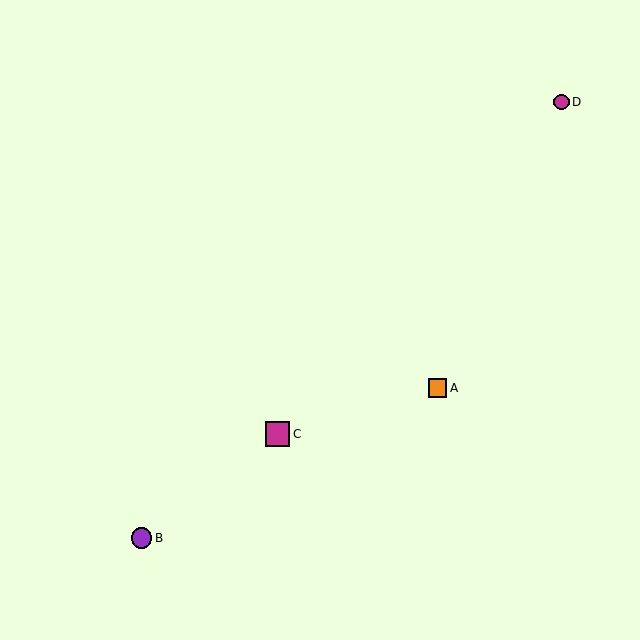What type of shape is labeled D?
Shape D is a magenta circle.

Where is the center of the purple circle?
The center of the purple circle is at (141, 538).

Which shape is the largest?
The magenta square (labeled C) is the largest.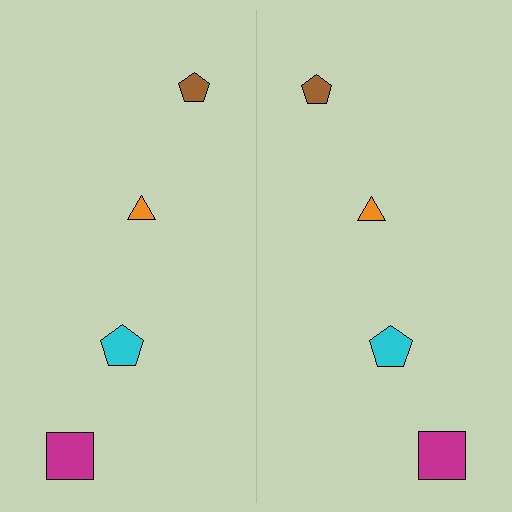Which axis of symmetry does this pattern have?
The pattern has a vertical axis of symmetry running through the center of the image.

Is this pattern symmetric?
Yes, this pattern has bilateral (reflection) symmetry.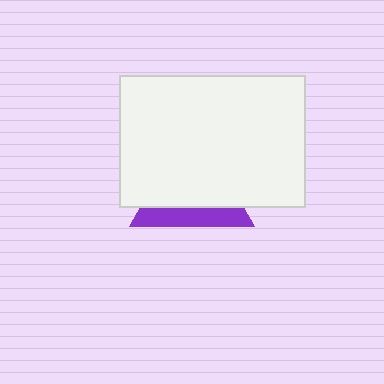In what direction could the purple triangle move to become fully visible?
The purple triangle could move down. That would shift it out from behind the white rectangle entirely.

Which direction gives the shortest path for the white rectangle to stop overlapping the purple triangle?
Moving up gives the shortest separation.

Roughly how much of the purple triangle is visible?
A small part of it is visible (roughly 33%).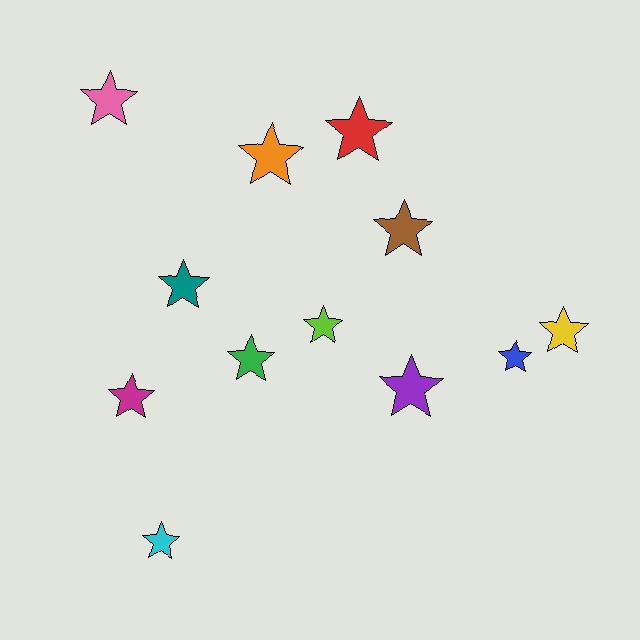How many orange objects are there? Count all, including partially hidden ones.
There is 1 orange object.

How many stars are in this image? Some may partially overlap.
There are 12 stars.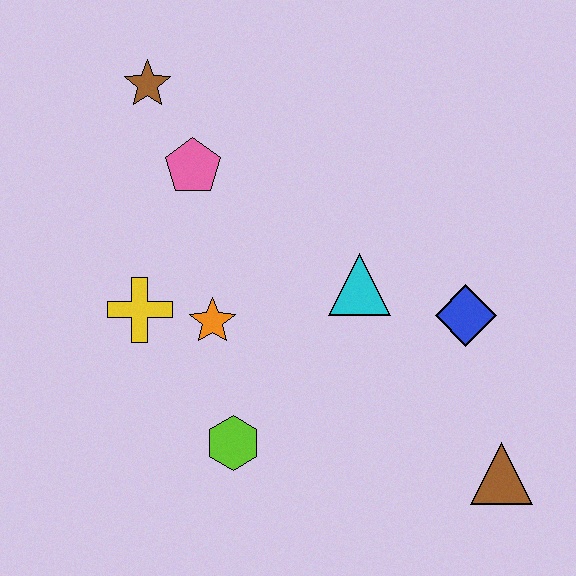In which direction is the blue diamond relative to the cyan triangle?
The blue diamond is to the right of the cyan triangle.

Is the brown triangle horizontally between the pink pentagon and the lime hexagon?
No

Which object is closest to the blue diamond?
The cyan triangle is closest to the blue diamond.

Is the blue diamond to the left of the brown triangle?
Yes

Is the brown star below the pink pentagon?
No